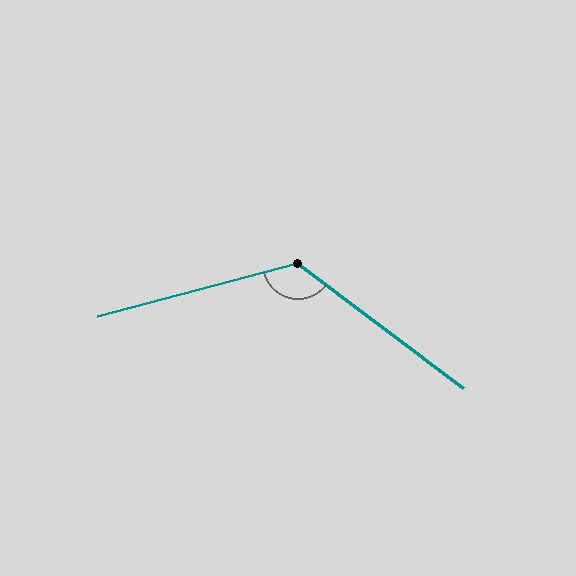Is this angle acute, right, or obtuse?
It is obtuse.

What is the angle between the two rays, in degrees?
Approximately 128 degrees.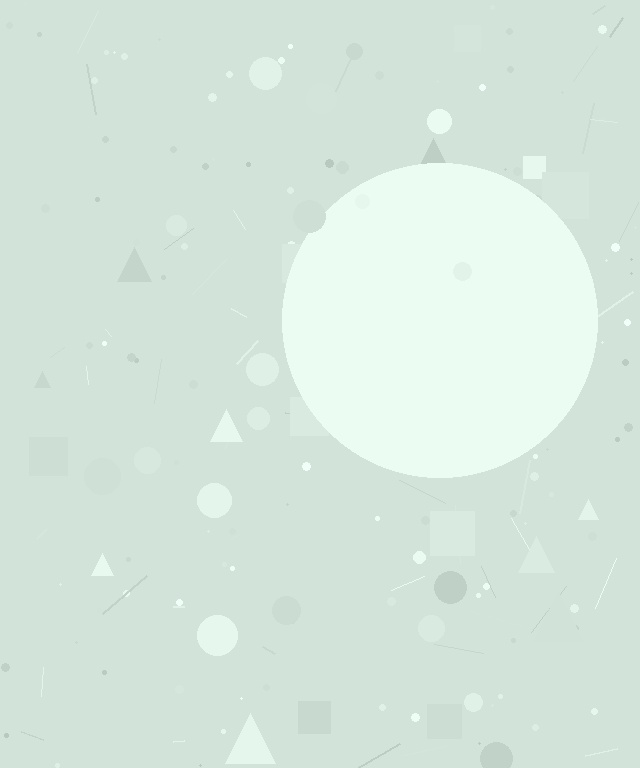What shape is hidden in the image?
A circle is hidden in the image.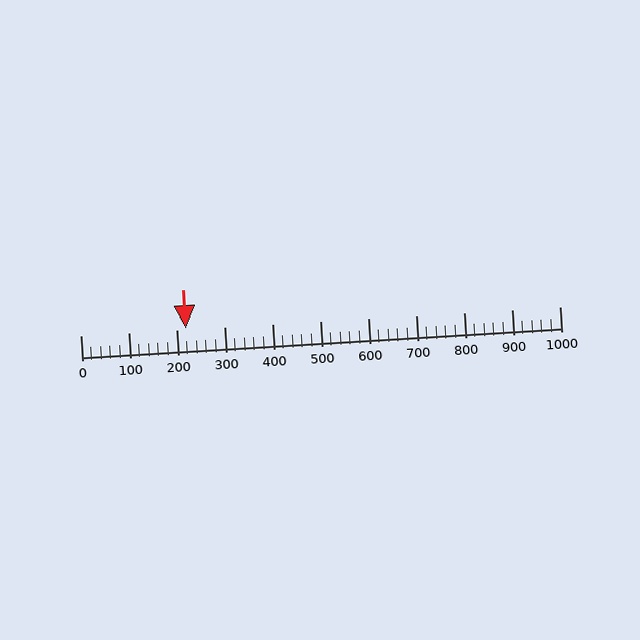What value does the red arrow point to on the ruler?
The red arrow points to approximately 220.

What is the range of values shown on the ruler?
The ruler shows values from 0 to 1000.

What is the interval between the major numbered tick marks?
The major tick marks are spaced 100 units apart.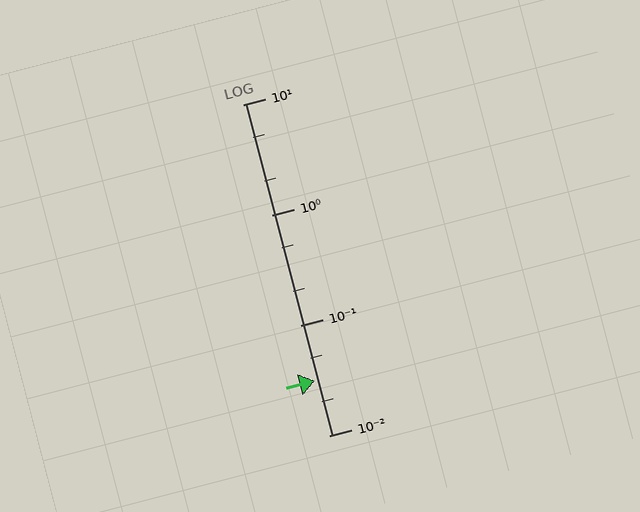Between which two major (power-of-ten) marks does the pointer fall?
The pointer is between 0.01 and 0.1.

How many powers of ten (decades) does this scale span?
The scale spans 3 decades, from 0.01 to 10.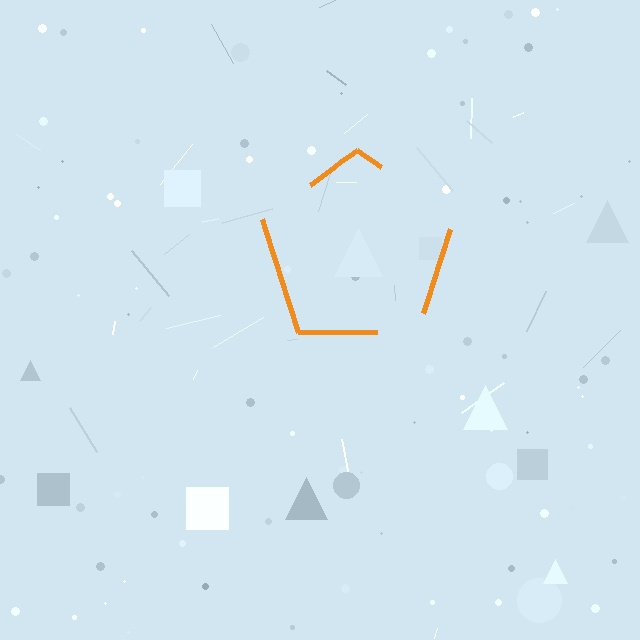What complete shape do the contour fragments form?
The contour fragments form a pentagon.